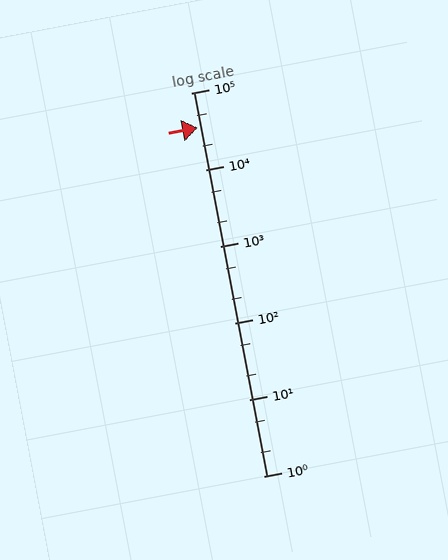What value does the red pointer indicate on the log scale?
The pointer indicates approximately 35000.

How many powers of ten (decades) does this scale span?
The scale spans 5 decades, from 1 to 100000.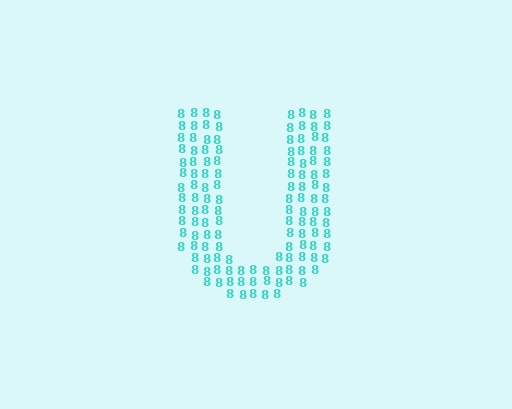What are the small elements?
The small elements are digit 8's.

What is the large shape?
The large shape is the letter U.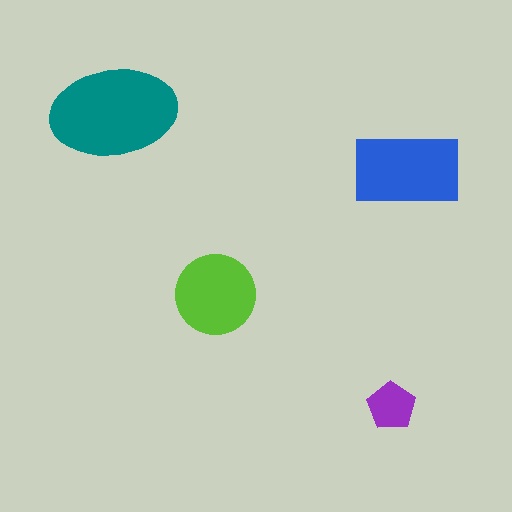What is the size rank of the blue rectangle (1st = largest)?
2nd.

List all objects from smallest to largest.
The purple pentagon, the lime circle, the blue rectangle, the teal ellipse.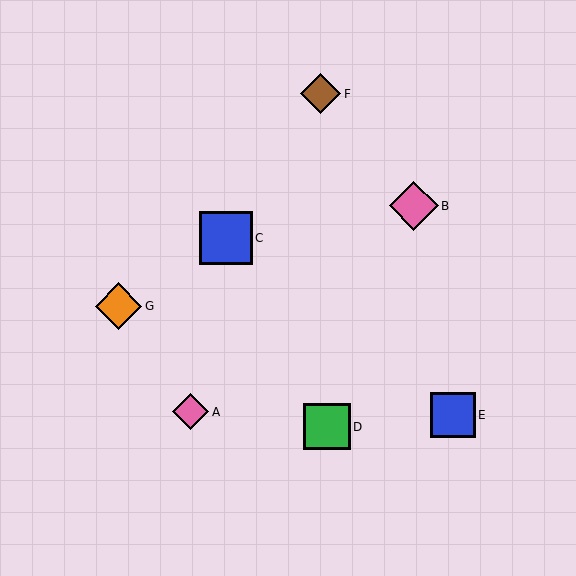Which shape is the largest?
The blue square (labeled C) is the largest.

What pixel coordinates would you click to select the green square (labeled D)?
Click at (327, 427) to select the green square D.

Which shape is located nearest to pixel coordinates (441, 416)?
The blue square (labeled E) at (453, 415) is nearest to that location.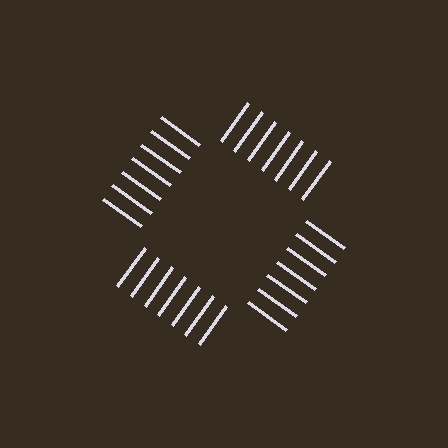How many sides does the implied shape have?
4 sides — the line-ends trace a square.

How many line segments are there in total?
28 — 7 along each of the 4 edges.